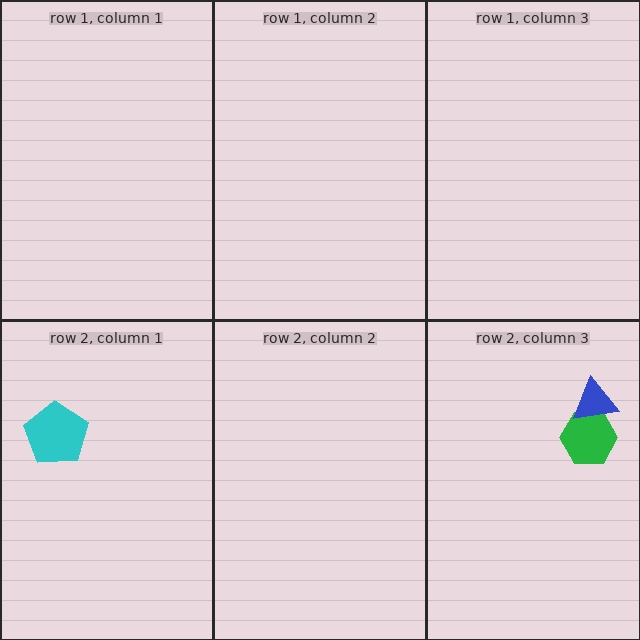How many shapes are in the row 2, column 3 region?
2.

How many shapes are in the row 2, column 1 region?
1.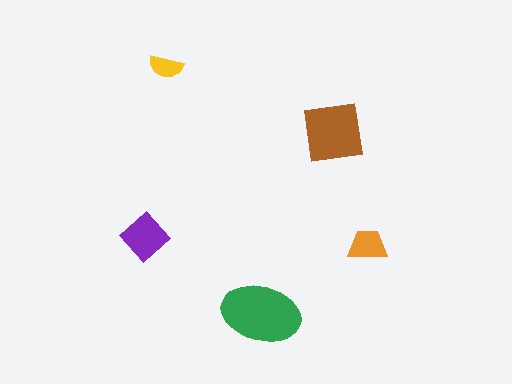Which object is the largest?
The green ellipse.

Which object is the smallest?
The yellow semicircle.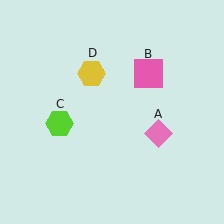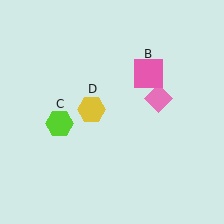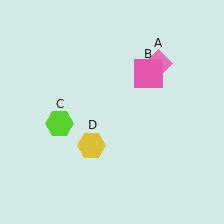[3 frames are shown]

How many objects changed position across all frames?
2 objects changed position: pink diamond (object A), yellow hexagon (object D).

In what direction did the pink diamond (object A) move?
The pink diamond (object A) moved up.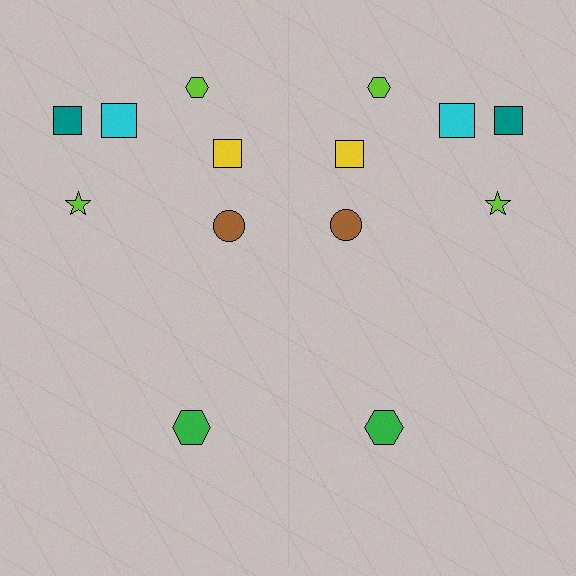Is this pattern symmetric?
Yes, this pattern has bilateral (reflection) symmetry.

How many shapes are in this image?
There are 14 shapes in this image.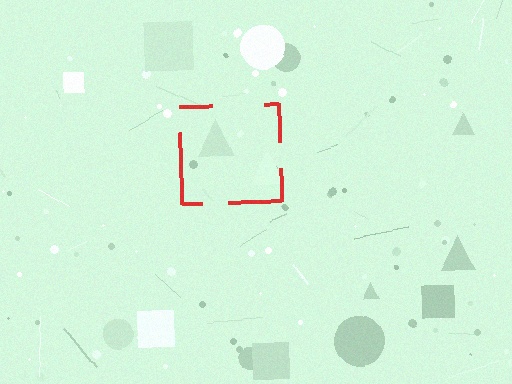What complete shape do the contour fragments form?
The contour fragments form a square.